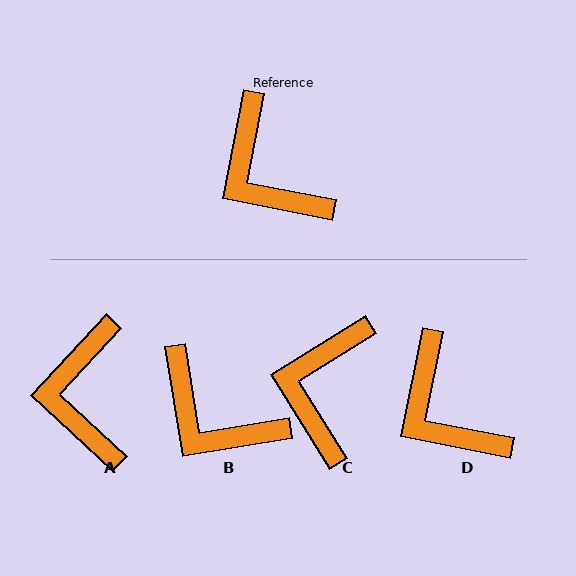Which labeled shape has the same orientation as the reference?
D.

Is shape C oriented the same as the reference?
No, it is off by about 47 degrees.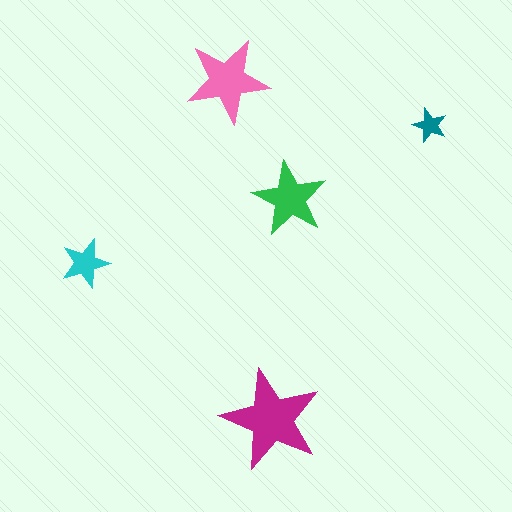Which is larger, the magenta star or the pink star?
The magenta one.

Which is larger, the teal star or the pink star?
The pink one.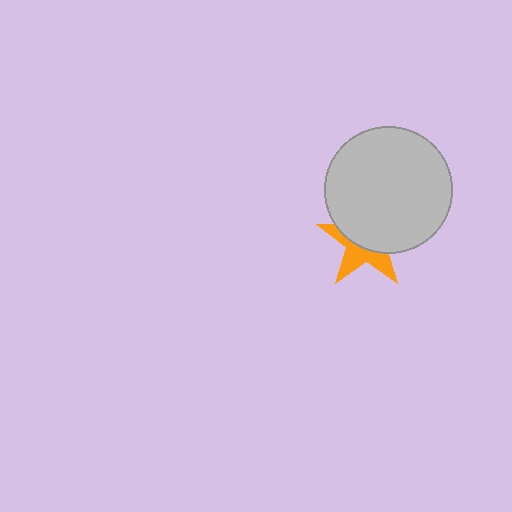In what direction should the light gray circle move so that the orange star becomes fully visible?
The light gray circle should move up. That is the shortest direction to clear the overlap and leave the orange star fully visible.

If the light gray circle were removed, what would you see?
You would see the complete orange star.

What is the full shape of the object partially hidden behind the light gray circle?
The partially hidden object is an orange star.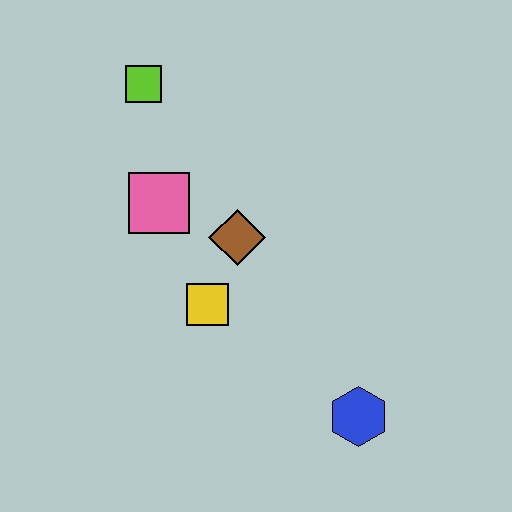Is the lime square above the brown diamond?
Yes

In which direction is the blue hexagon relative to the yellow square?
The blue hexagon is to the right of the yellow square.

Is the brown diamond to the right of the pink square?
Yes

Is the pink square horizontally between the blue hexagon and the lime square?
Yes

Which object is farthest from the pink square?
The blue hexagon is farthest from the pink square.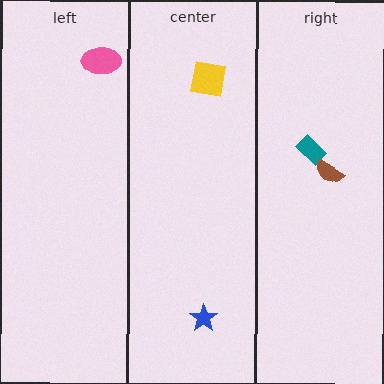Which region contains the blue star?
The center region.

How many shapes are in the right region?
2.